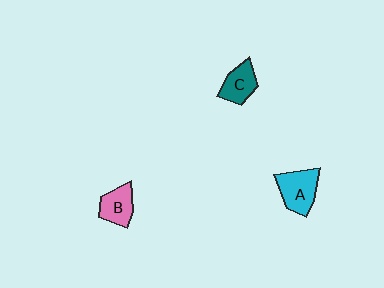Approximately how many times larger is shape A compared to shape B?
Approximately 1.3 times.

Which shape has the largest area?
Shape A (cyan).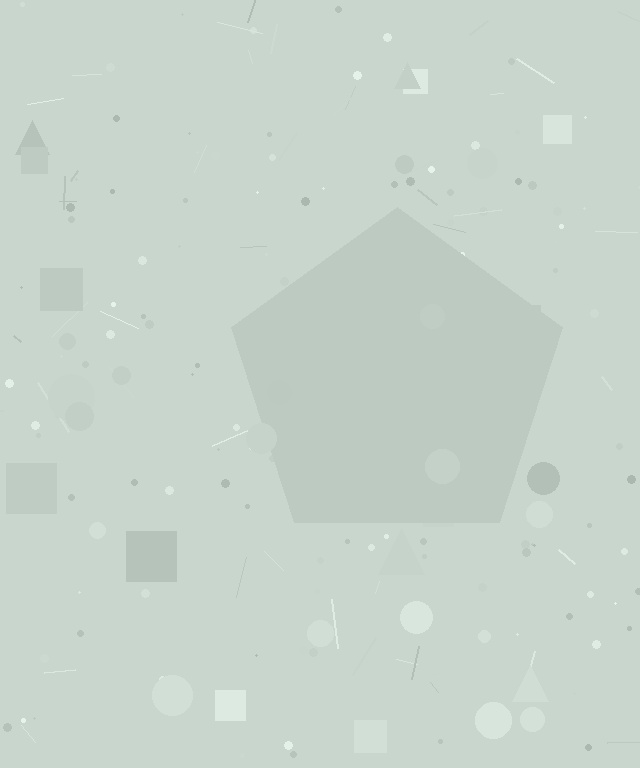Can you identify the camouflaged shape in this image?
The camouflaged shape is a pentagon.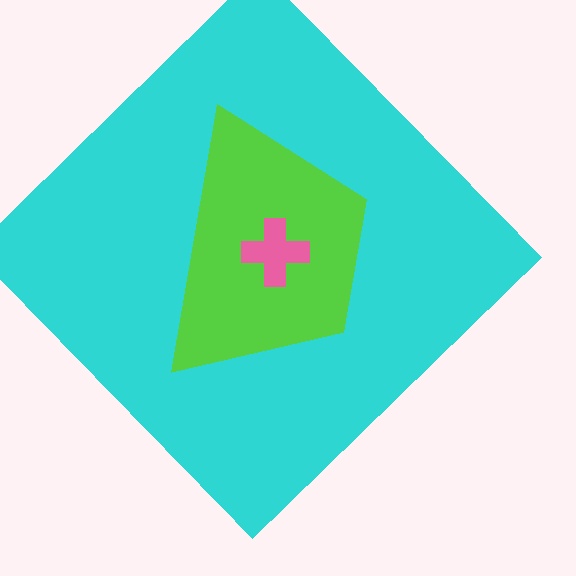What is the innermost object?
The pink cross.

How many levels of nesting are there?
3.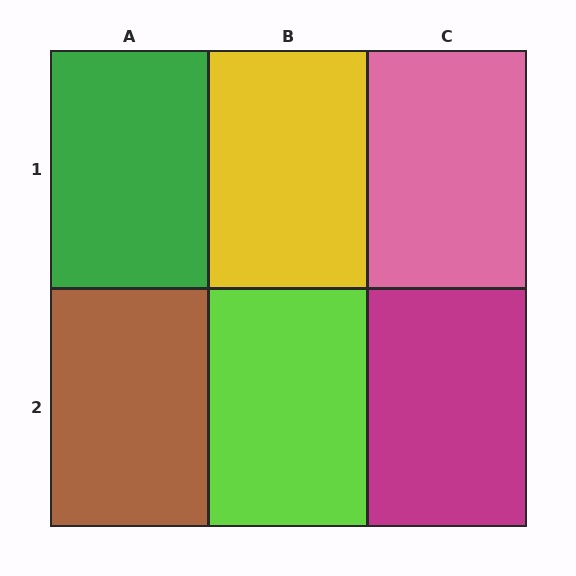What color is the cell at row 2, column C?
Magenta.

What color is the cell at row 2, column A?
Brown.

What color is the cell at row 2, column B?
Lime.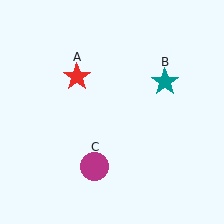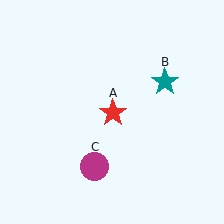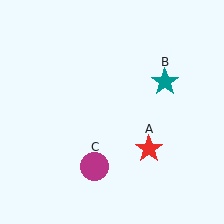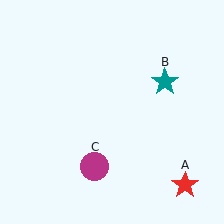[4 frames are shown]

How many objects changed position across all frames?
1 object changed position: red star (object A).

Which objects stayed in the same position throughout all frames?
Teal star (object B) and magenta circle (object C) remained stationary.